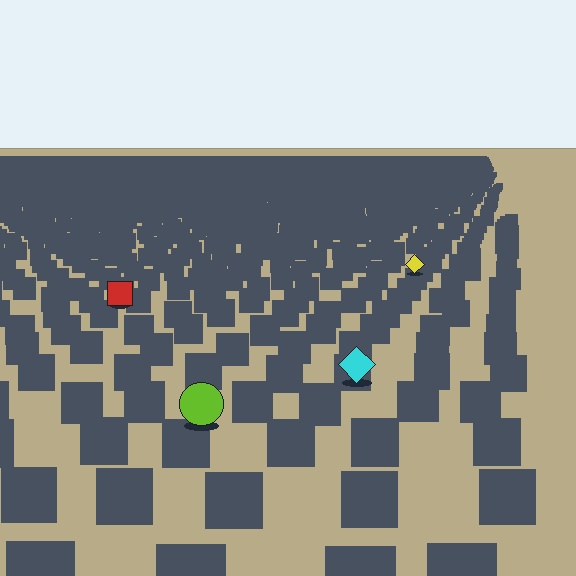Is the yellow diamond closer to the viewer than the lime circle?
No. The lime circle is closer — you can tell from the texture gradient: the ground texture is coarser near it.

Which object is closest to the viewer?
The lime circle is closest. The texture marks near it are larger and more spread out.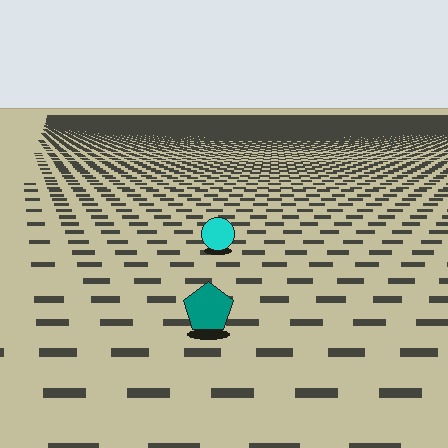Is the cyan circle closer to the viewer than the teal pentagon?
No. The teal pentagon is closer — you can tell from the texture gradient: the ground texture is coarser near it.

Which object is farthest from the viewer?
The cyan circle is farthest from the viewer. It appears smaller and the ground texture around it is denser.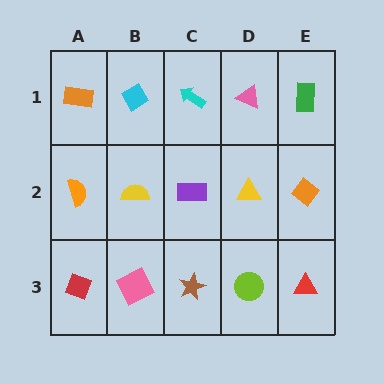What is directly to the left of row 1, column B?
An orange rectangle.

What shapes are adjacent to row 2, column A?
An orange rectangle (row 1, column A), a red diamond (row 3, column A), a yellow semicircle (row 2, column B).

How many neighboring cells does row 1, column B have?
3.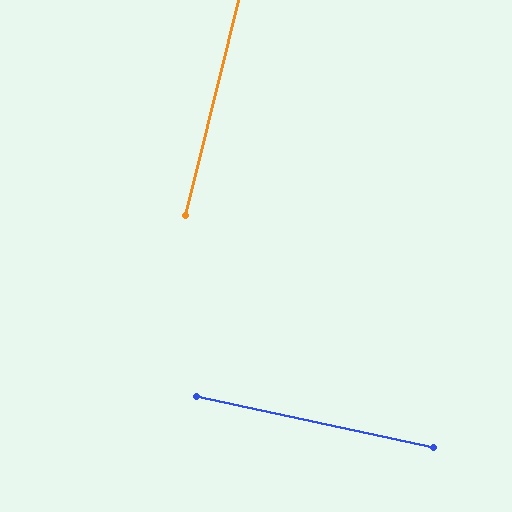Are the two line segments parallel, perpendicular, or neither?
Perpendicular — they meet at approximately 88°.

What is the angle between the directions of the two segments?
Approximately 88 degrees.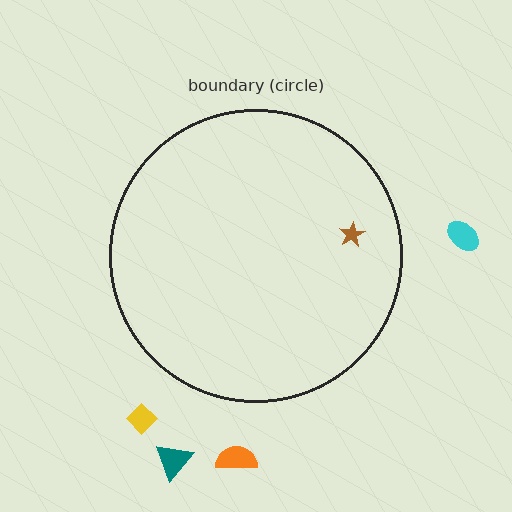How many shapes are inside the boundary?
1 inside, 4 outside.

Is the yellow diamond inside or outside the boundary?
Outside.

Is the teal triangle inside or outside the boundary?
Outside.